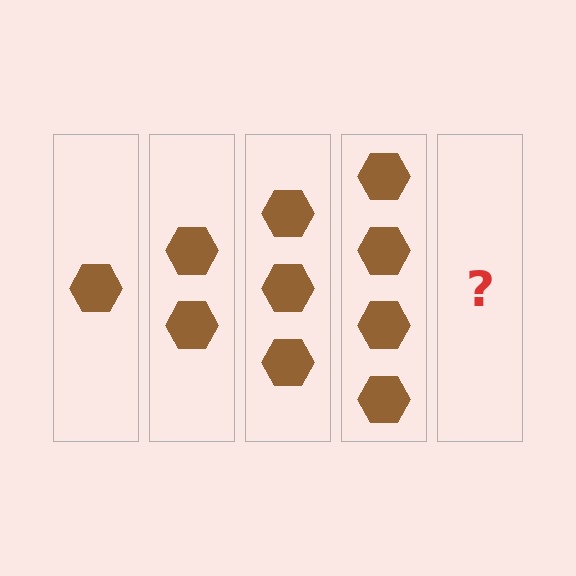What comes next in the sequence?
The next element should be 5 hexagons.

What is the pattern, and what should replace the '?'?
The pattern is that each step adds one more hexagon. The '?' should be 5 hexagons.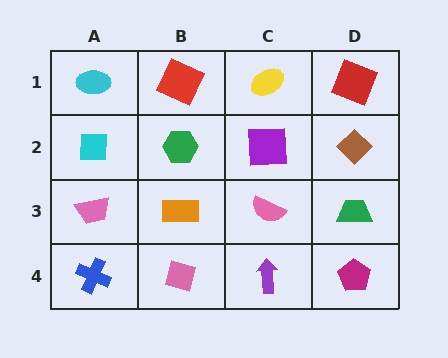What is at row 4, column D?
A magenta pentagon.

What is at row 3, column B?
An orange rectangle.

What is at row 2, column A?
A cyan square.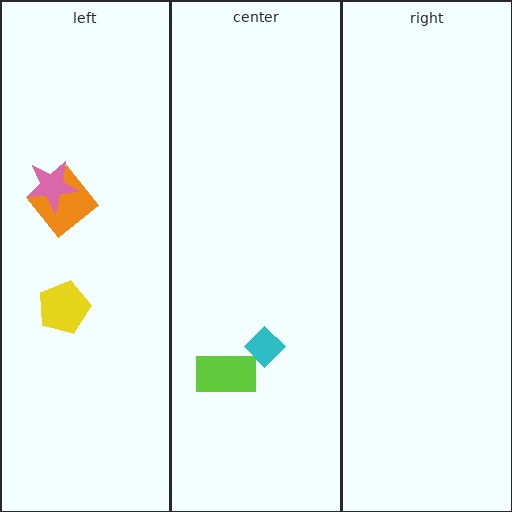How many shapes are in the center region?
2.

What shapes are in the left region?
The orange diamond, the yellow pentagon, the pink star.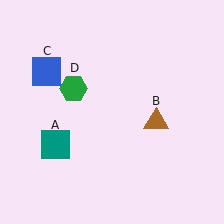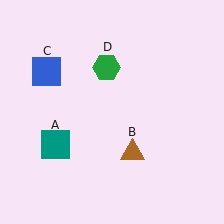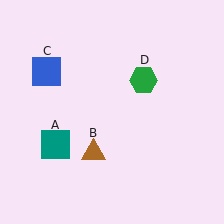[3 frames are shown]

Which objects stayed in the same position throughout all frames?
Teal square (object A) and blue square (object C) remained stationary.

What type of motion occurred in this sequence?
The brown triangle (object B), green hexagon (object D) rotated clockwise around the center of the scene.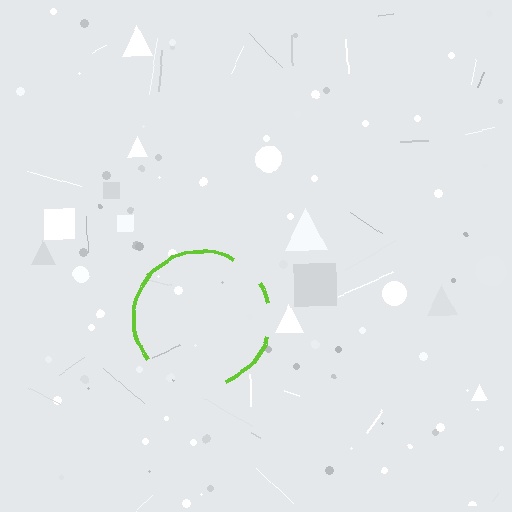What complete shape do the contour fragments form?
The contour fragments form a circle.